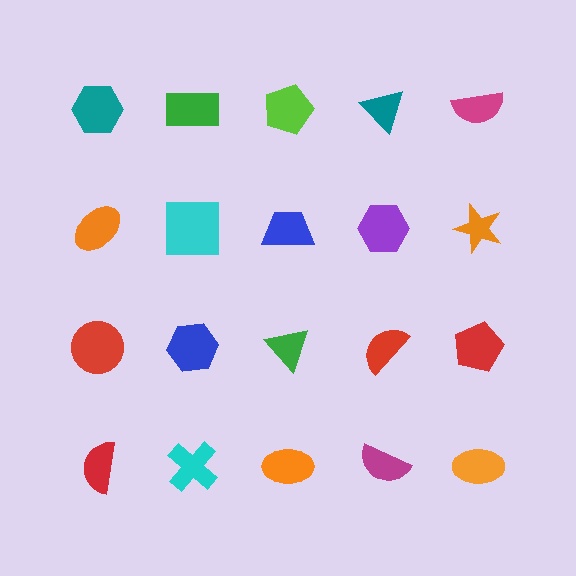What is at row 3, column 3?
A green triangle.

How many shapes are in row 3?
5 shapes.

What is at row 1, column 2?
A green rectangle.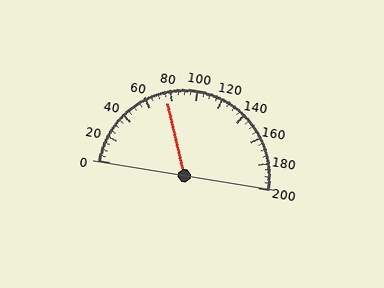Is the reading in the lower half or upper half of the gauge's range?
The reading is in the lower half of the range (0 to 200).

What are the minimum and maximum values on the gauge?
The gauge ranges from 0 to 200.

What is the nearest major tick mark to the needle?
The nearest major tick mark is 80.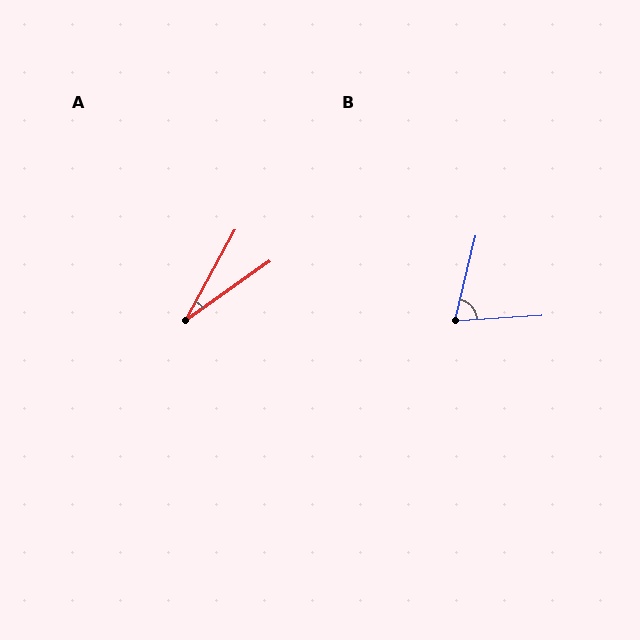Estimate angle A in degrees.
Approximately 26 degrees.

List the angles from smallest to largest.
A (26°), B (72°).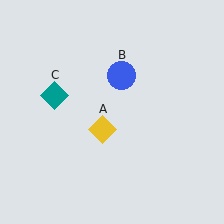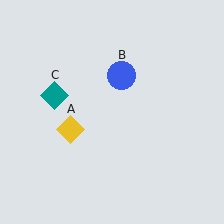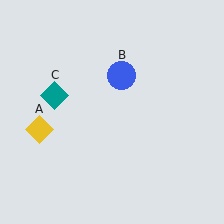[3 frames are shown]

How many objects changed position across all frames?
1 object changed position: yellow diamond (object A).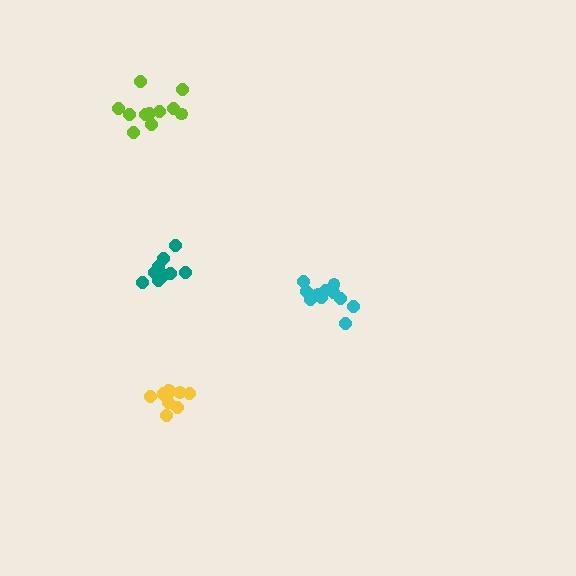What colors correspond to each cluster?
The clusters are colored: cyan, teal, yellow, lime.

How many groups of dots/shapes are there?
There are 4 groups.